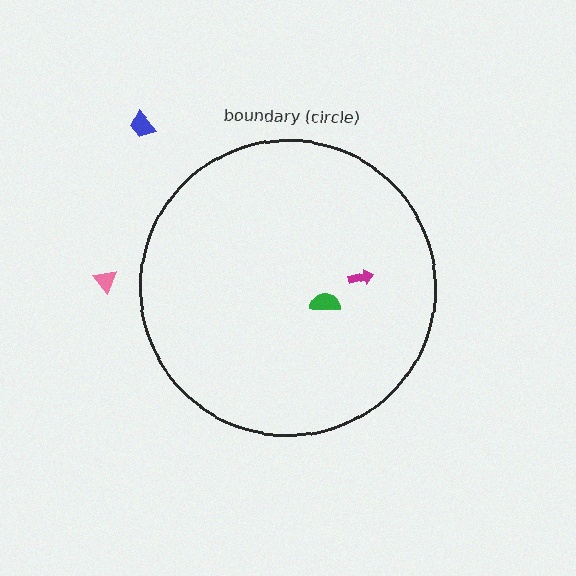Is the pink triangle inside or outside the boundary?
Outside.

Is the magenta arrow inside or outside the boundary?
Inside.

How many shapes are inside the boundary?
2 inside, 2 outside.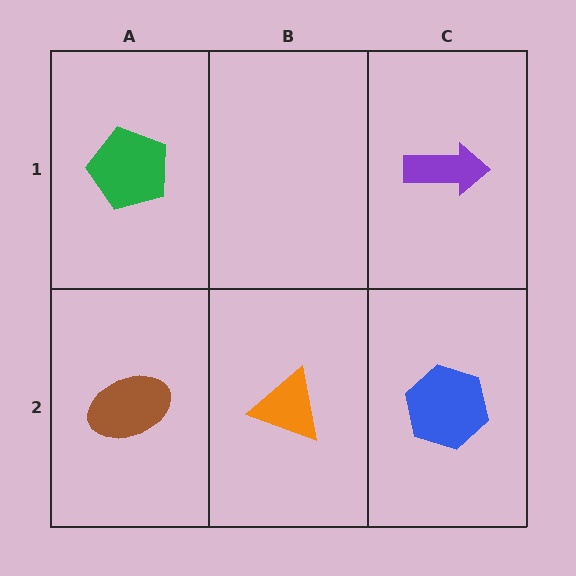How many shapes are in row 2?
3 shapes.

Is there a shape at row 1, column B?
No, that cell is empty.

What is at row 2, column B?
An orange triangle.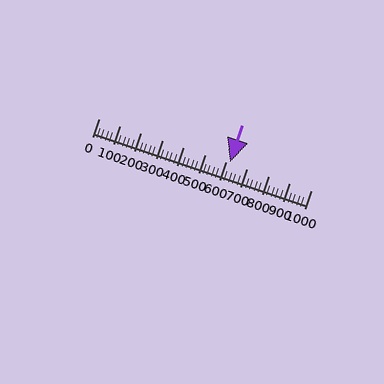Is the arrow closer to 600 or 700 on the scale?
The arrow is closer to 600.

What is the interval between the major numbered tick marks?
The major tick marks are spaced 100 units apart.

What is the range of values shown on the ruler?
The ruler shows values from 0 to 1000.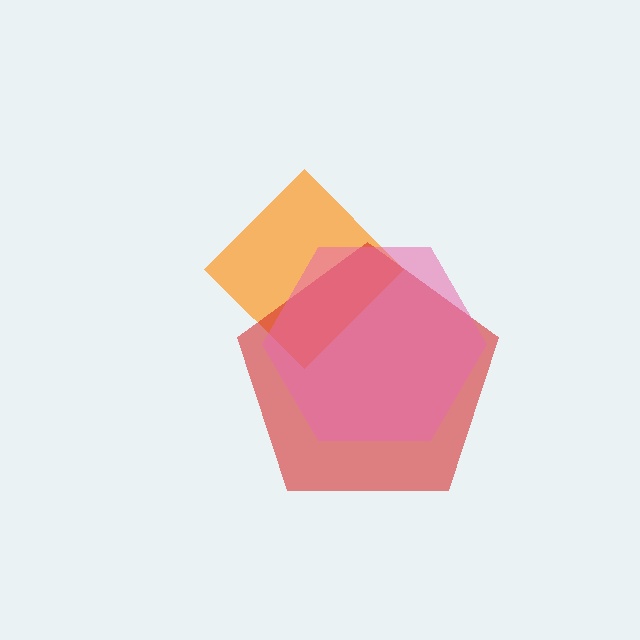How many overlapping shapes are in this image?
There are 3 overlapping shapes in the image.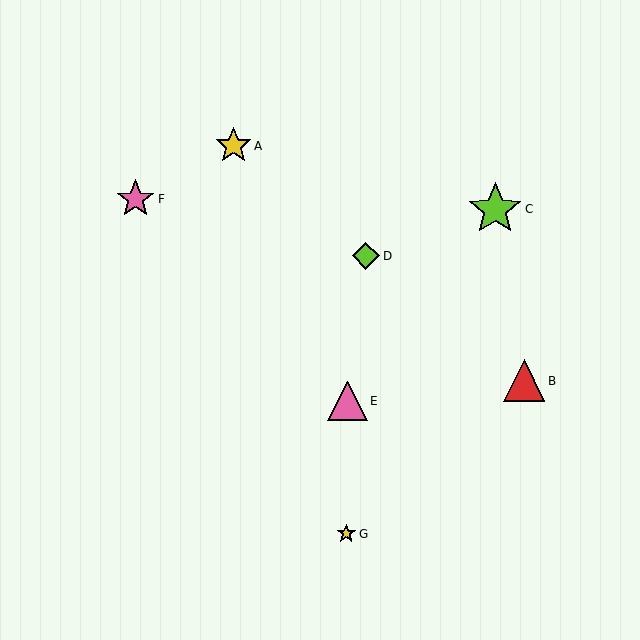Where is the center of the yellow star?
The center of the yellow star is at (234, 146).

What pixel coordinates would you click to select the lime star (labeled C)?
Click at (495, 209) to select the lime star C.